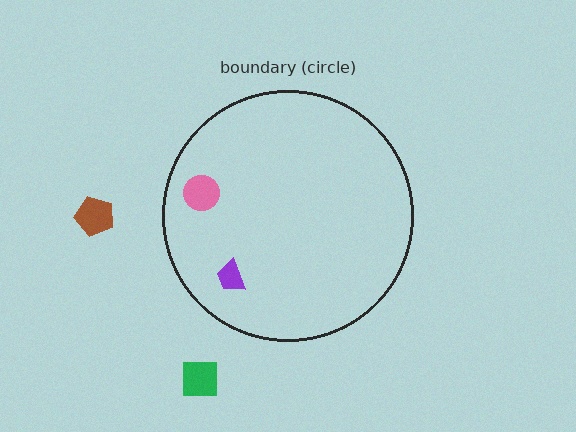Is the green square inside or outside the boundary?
Outside.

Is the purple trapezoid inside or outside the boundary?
Inside.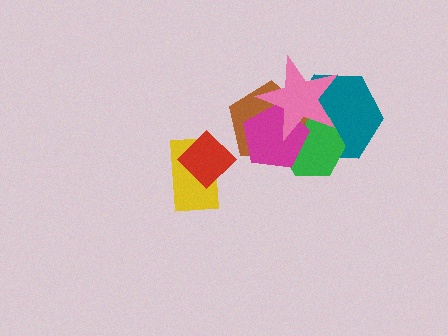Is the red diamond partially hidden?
No, no other shape covers it.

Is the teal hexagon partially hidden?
Yes, it is partially covered by another shape.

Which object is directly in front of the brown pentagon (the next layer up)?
The magenta pentagon is directly in front of the brown pentagon.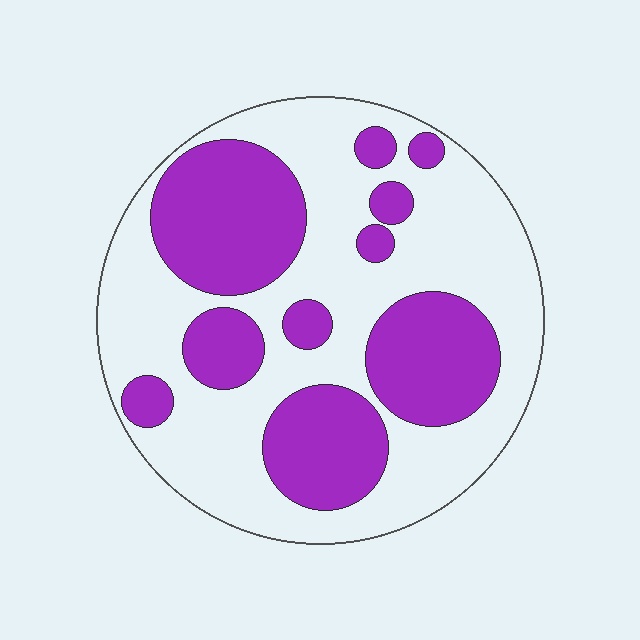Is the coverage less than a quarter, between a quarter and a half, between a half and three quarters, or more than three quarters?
Between a quarter and a half.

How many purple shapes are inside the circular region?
10.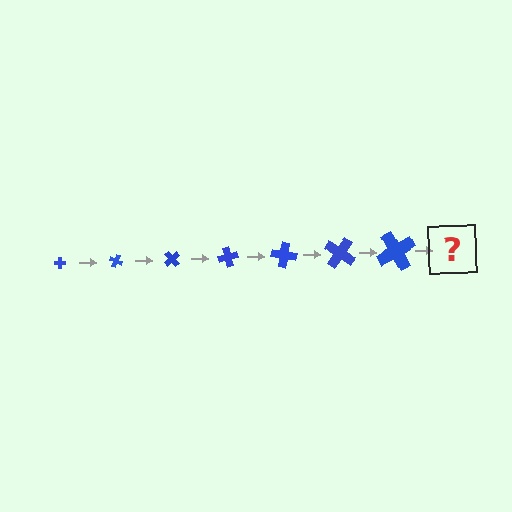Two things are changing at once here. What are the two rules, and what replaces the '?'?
The two rules are that the cross grows larger each step and it rotates 25 degrees each step. The '?' should be a cross, larger than the previous one and rotated 175 degrees from the start.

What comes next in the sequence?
The next element should be a cross, larger than the previous one and rotated 175 degrees from the start.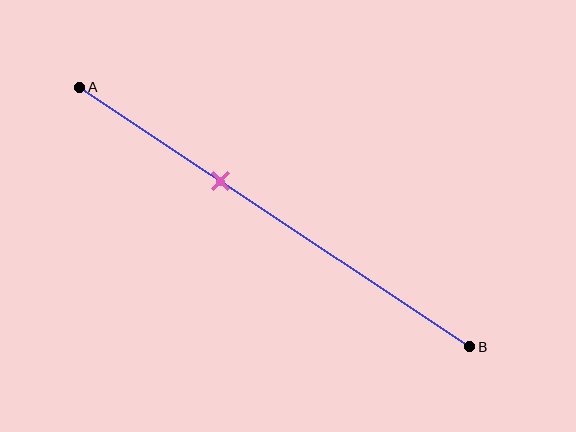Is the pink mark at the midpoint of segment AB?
No, the mark is at about 35% from A, not at the 50% midpoint.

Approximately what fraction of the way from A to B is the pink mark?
The pink mark is approximately 35% of the way from A to B.